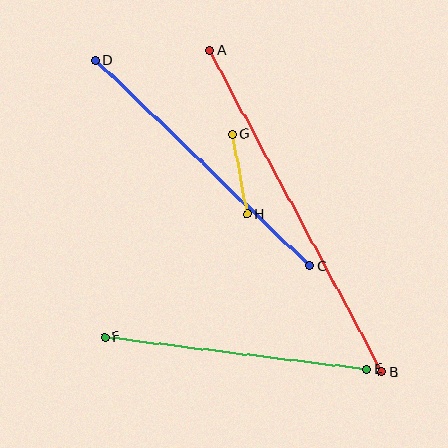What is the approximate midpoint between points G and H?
The midpoint is at approximately (240, 174) pixels.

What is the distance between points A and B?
The distance is approximately 365 pixels.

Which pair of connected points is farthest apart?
Points A and B are farthest apart.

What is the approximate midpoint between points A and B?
The midpoint is at approximately (296, 211) pixels.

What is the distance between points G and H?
The distance is approximately 81 pixels.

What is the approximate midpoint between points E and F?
The midpoint is at approximately (236, 353) pixels.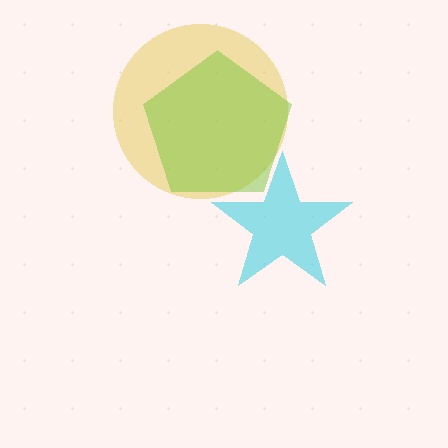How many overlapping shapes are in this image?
There are 3 overlapping shapes in the image.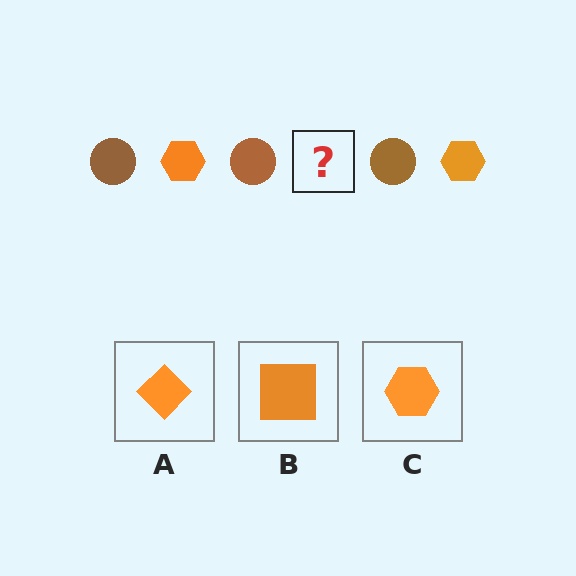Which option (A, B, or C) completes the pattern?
C.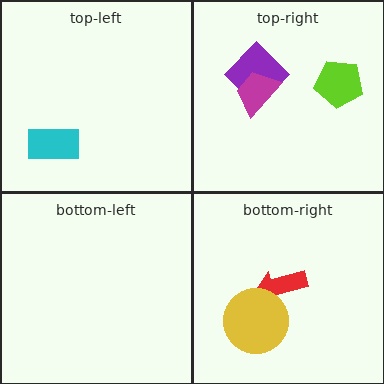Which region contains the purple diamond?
The top-right region.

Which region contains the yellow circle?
The bottom-right region.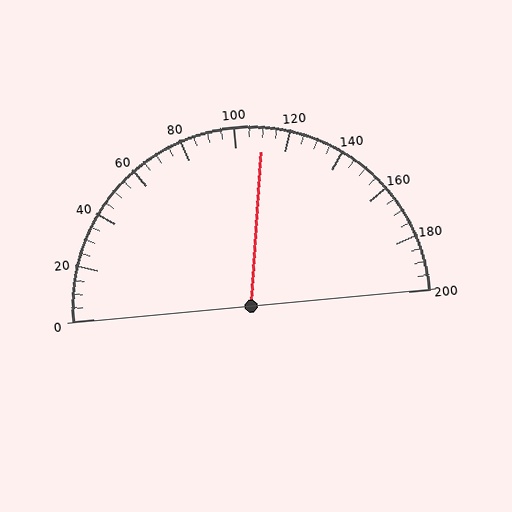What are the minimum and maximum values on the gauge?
The gauge ranges from 0 to 200.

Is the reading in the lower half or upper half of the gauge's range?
The reading is in the upper half of the range (0 to 200).